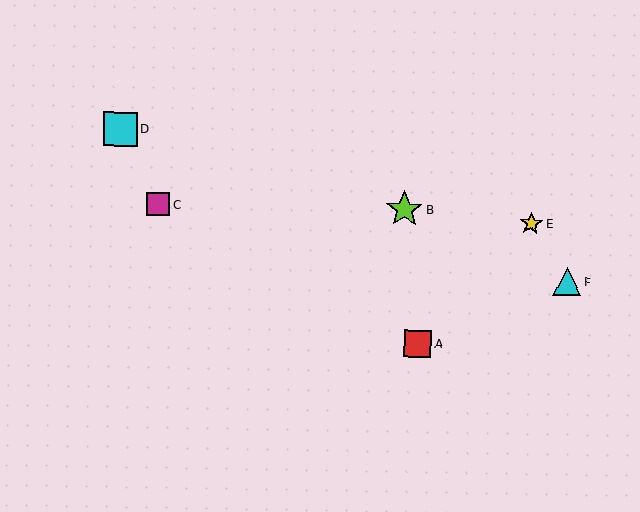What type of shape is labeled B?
Shape B is a lime star.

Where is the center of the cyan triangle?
The center of the cyan triangle is at (567, 282).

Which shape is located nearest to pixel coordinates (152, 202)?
The magenta square (labeled C) at (158, 204) is nearest to that location.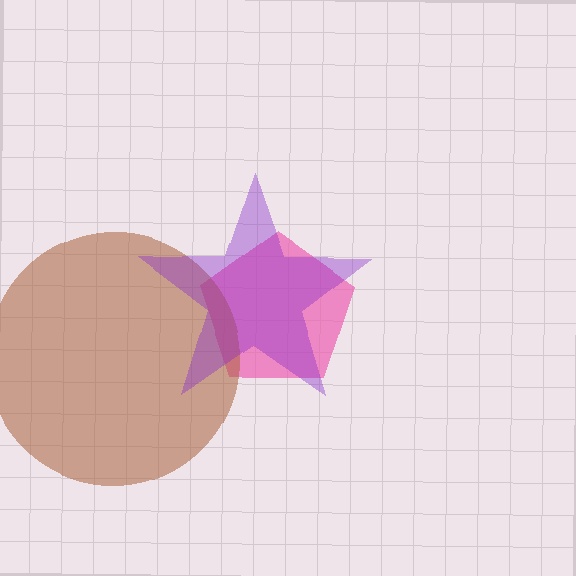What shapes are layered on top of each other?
The layered shapes are: a pink pentagon, a brown circle, a purple star.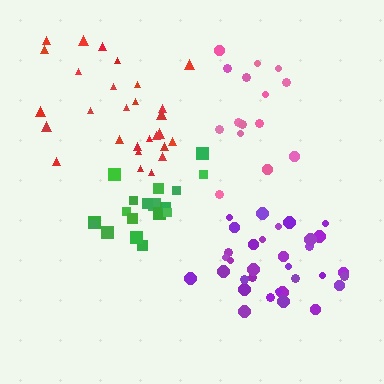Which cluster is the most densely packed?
Green.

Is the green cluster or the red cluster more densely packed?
Green.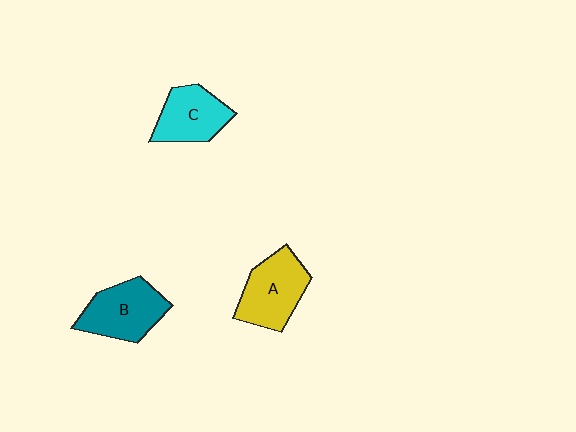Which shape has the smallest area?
Shape C (cyan).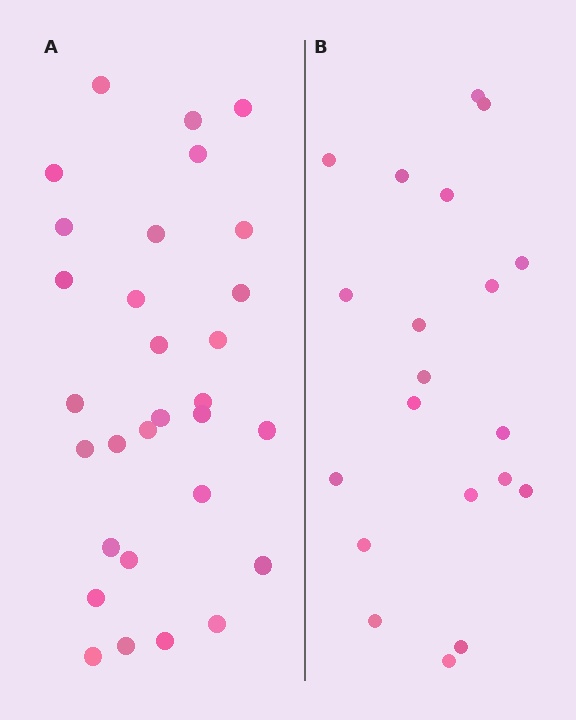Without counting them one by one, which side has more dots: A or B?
Region A (the left region) has more dots.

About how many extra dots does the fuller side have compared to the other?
Region A has roughly 10 or so more dots than region B.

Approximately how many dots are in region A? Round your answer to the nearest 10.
About 30 dots.